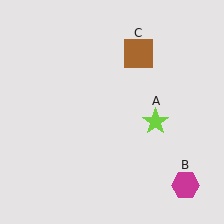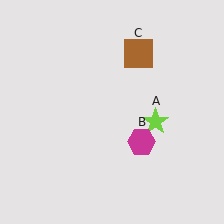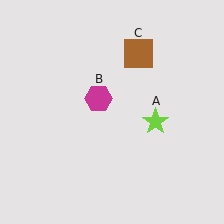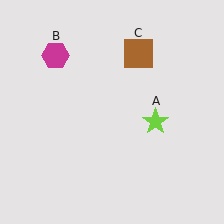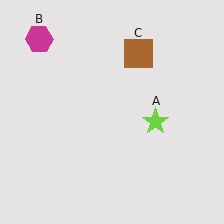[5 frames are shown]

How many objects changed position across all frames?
1 object changed position: magenta hexagon (object B).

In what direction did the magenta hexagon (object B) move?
The magenta hexagon (object B) moved up and to the left.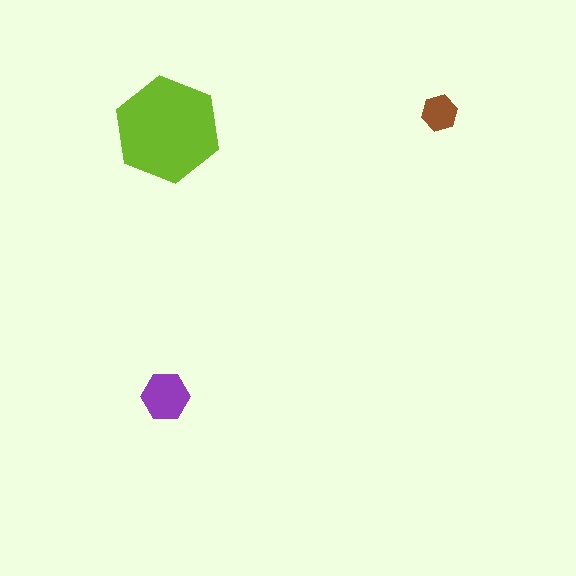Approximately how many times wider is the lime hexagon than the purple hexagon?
About 2 times wider.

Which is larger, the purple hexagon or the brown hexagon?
The purple one.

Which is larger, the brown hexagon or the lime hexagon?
The lime one.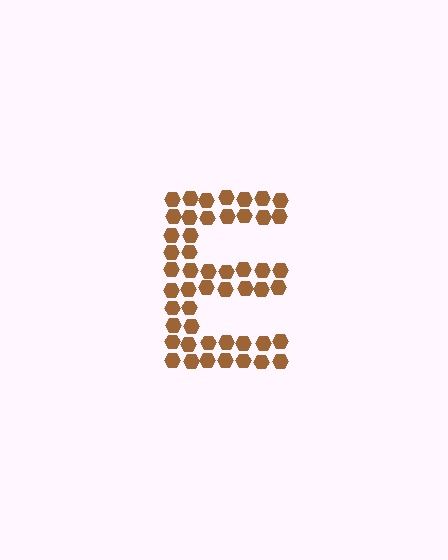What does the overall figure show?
The overall figure shows the letter E.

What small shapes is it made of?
It is made of small hexagons.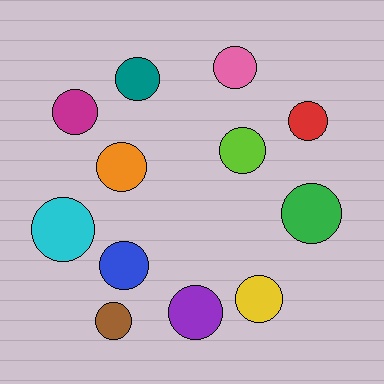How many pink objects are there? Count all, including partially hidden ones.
There is 1 pink object.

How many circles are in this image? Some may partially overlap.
There are 12 circles.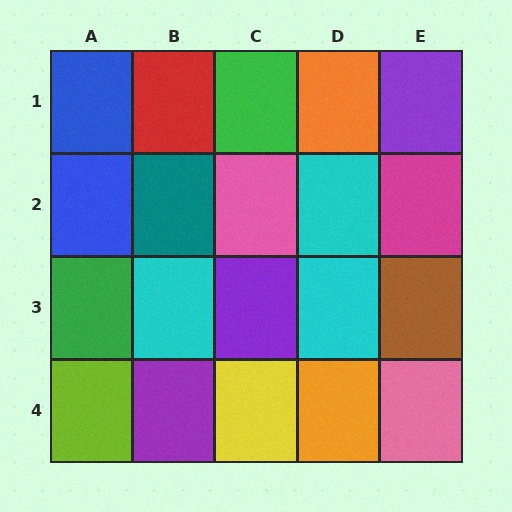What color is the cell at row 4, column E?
Pink.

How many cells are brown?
1 cell is brown.